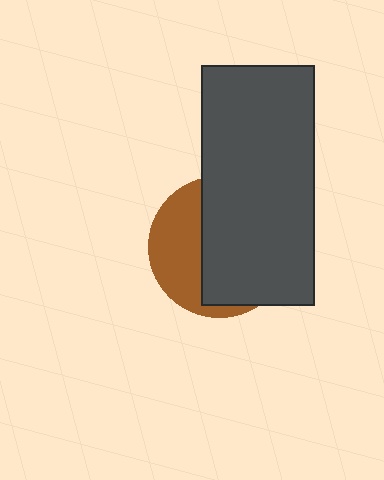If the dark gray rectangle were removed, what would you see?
You would see the complete brown circle.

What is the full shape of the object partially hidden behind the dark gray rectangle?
The partially hidden object is a brown circle.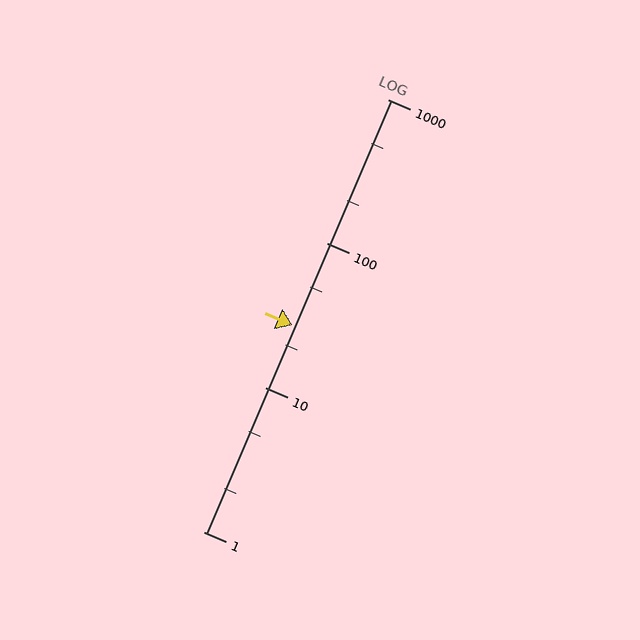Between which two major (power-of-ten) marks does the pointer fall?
The pointer is between 10 and 100.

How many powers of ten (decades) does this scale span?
The scale spans 3 decades, from 1 to 1000.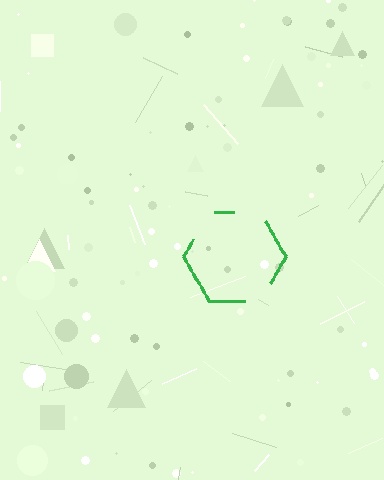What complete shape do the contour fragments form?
The contour fragments form a hexagon.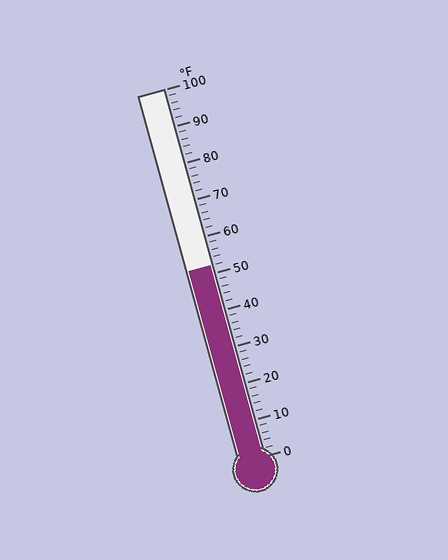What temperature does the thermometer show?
The thermometer shows approximately 52°F.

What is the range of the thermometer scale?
The thermometer scale ranges from 0°F to 100°F.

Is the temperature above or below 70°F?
The temperature is below 70°F.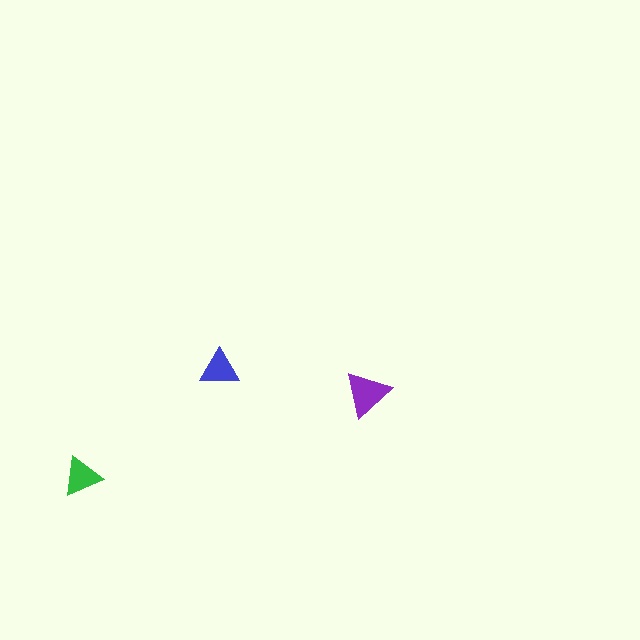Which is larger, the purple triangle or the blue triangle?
The purple one.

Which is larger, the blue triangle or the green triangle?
The green one.